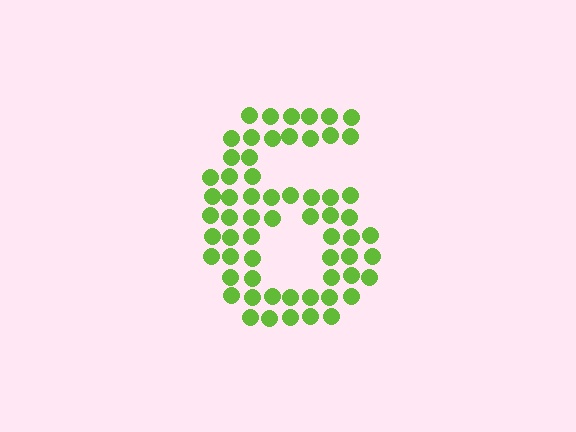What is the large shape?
The large shape is the digit 6.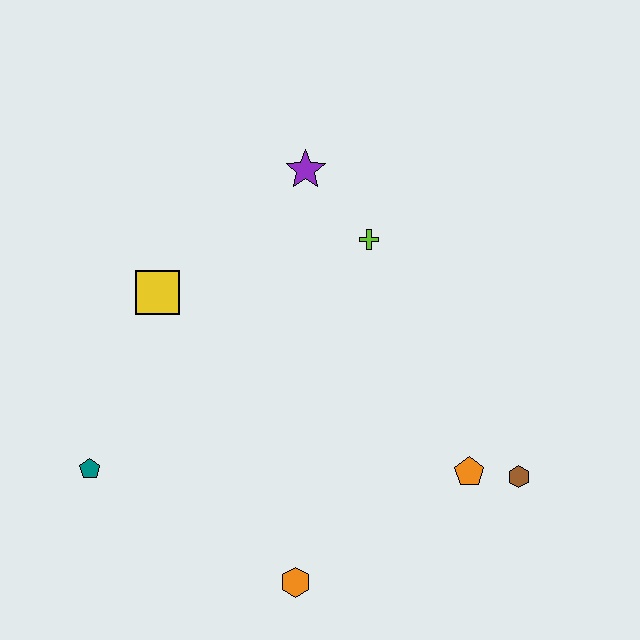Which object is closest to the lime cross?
The purple star is closest to the lime cross.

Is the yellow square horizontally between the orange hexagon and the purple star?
No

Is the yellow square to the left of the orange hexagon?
Yes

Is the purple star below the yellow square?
No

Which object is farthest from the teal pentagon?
The brown hexagon is farthest from the teal pentagon.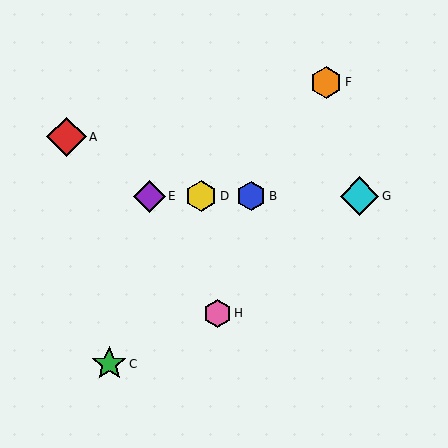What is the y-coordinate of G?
Object G is at y≈196.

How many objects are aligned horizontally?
4 objects (B, D, E, G) are aligned horizontally.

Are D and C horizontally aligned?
No, D is at y≈196 and C is at y≈364.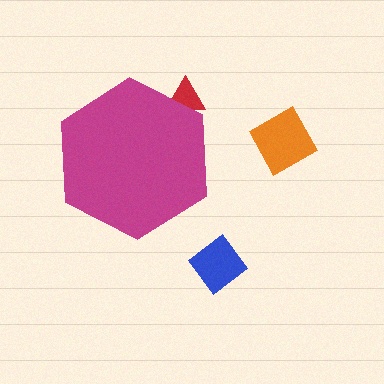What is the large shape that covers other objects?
A magenta hexagon.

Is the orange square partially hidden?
No, the orange square is fully visible.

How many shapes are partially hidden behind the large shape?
1 shape is partially hidden.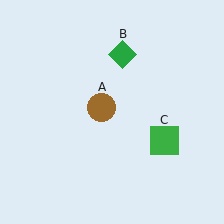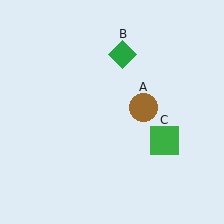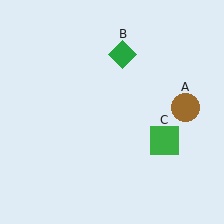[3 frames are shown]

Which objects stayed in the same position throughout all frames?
Green diamond (object B) and green square (object C) remained stationary.